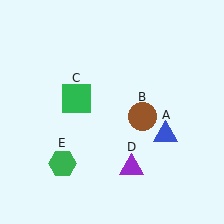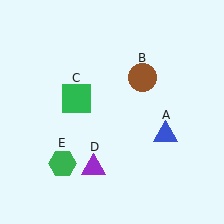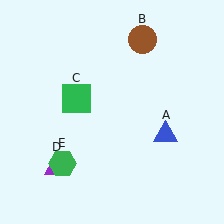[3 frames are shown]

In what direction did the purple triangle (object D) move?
The purple triangle (object D) moved left.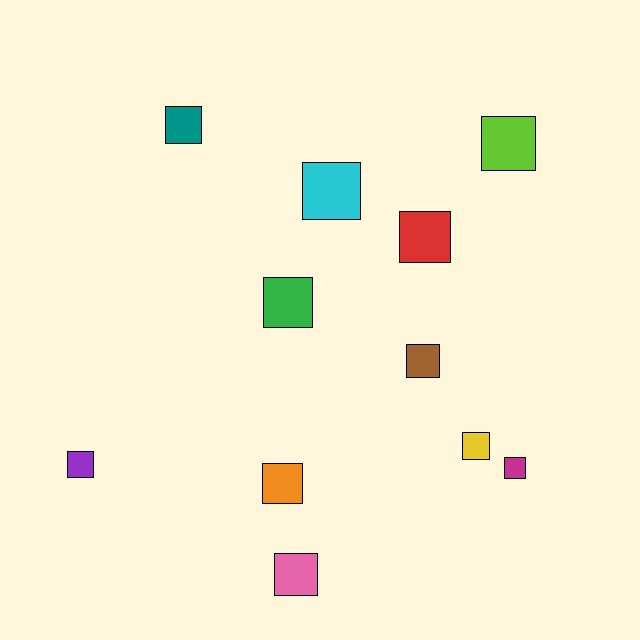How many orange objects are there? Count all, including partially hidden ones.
There is 1 orange object.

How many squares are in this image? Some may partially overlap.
There are 11 squares.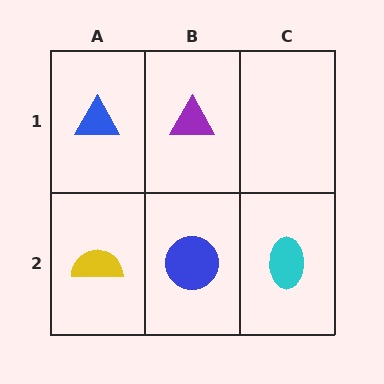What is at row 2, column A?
A yellow semicircle.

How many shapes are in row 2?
3 shapes.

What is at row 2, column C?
A cyan ellipse.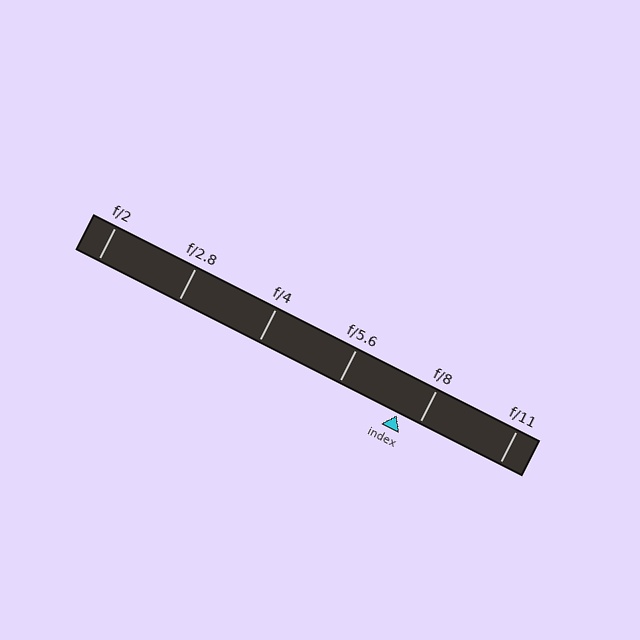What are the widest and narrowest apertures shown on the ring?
The widest aperture shown is f/2 and the narrowest is f/11.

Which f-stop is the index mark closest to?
The index mark is closest to f/8.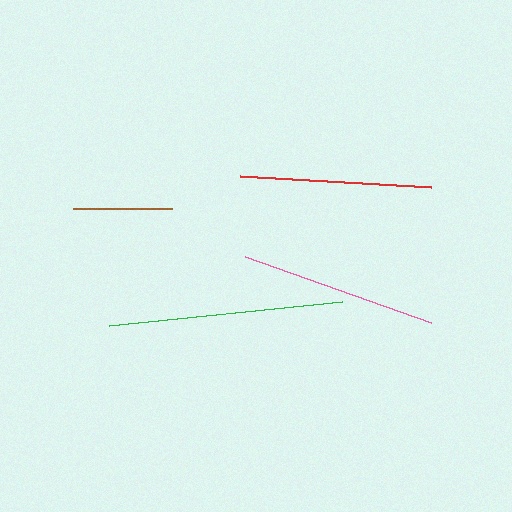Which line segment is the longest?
The green line is the longest at approximately 234 pixels.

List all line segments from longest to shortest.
From longest to shortest: green, pink, red, brown.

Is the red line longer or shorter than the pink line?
The pink line is longer than the red line.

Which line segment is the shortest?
The brown line is the shortest at approximately 98 pixels.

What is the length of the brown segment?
The brown segment is approximately 98 pixels long.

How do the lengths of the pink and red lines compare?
The pink and red lines are approximately the same length.